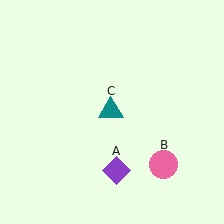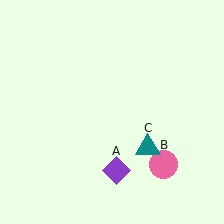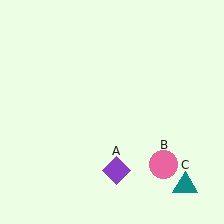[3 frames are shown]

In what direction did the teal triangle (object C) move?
The teal triangle (object C) moved down and to the right.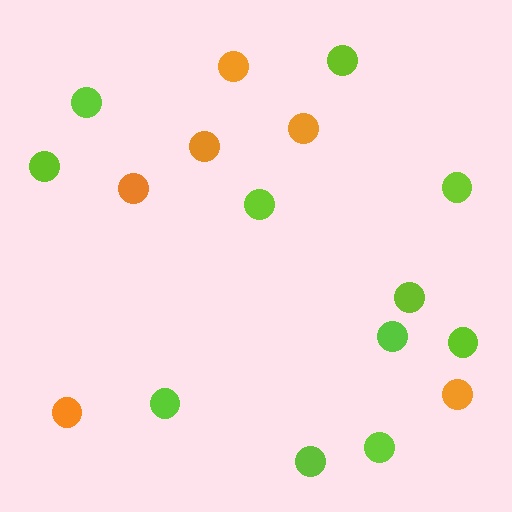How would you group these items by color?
There are 2 groups: one group of lime circles (11) and one group of orange circles (6).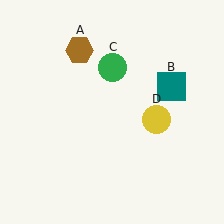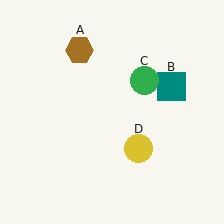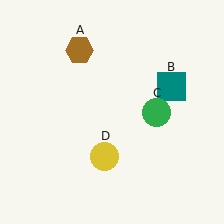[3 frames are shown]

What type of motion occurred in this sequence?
The green circle (object C), yellow circle (object D) rotated clockwise around the center of the scene.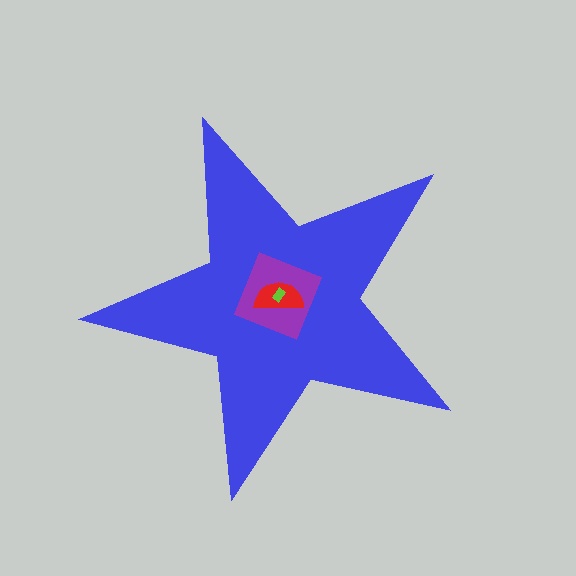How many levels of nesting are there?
4.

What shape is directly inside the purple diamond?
The red semicircle.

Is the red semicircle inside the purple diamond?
Yes.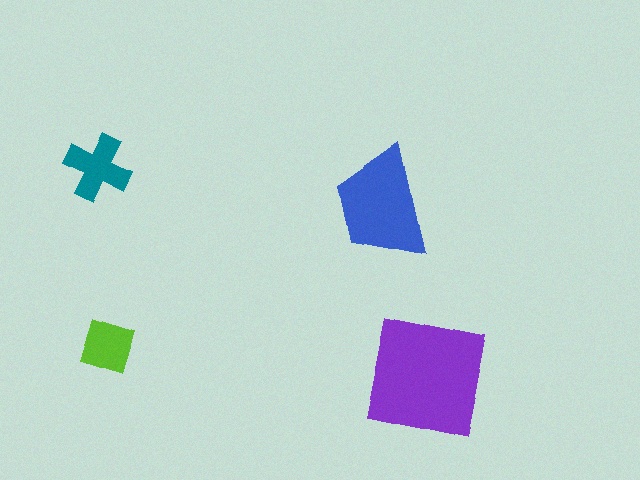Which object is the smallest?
The lime diamond.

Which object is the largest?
The purple square.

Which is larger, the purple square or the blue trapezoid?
The purple square.